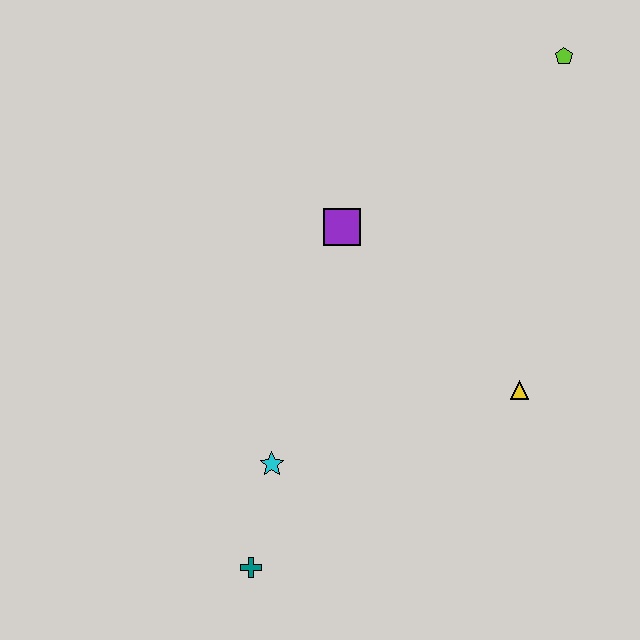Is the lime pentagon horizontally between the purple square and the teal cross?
No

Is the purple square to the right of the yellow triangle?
No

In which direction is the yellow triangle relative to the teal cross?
The yellow triangle is to the right of the teal cross.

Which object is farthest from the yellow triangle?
The lime pentagon is farthest from the yellow triangle.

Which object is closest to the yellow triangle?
The purple square is closest to the yellow triangle.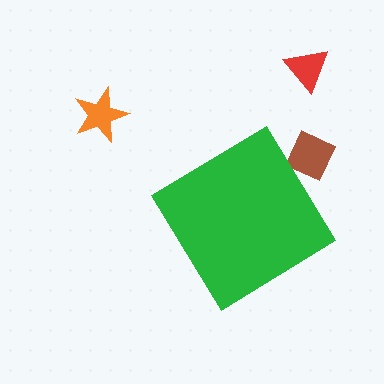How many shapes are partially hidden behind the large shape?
1 shape is partially hidden.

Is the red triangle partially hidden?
No, the red triangle is fully visible.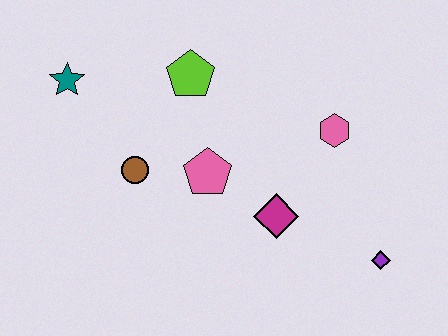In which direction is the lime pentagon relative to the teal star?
The lime pentagon is to the right of the teal star.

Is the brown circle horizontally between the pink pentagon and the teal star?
Yes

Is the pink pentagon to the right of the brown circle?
Yes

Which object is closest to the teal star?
The brown circle is closest to the teal star.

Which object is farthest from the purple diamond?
The teal star is farthest from the purple diamond.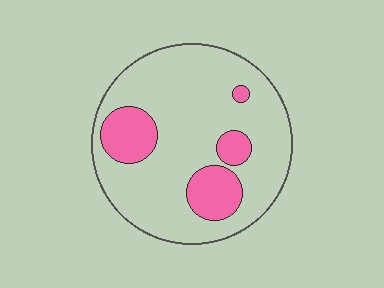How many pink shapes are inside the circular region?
4.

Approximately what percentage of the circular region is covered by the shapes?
Approximately 20%.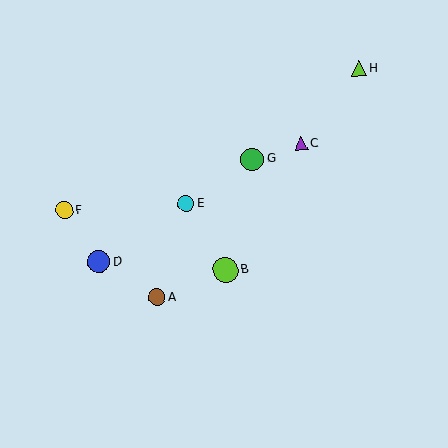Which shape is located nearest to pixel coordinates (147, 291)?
The brown circle (labeled A) at (157, 297) is nearest to that location.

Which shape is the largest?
The lime circle (labeled B) is the largest.